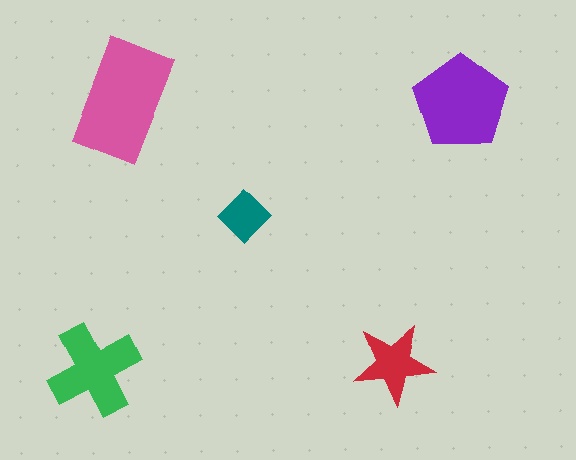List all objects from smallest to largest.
The teal diamond, the red star, the green cross, the purple pentagon, the pink rectangle.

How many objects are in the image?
There are 5 objects in the image.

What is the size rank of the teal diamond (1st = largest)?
5th.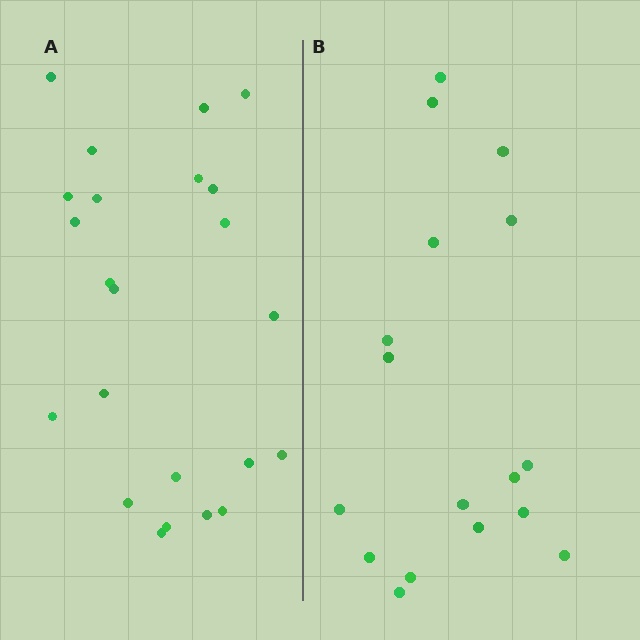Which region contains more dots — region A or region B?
Region A (the left region) has more dots.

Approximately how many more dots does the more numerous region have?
Region A has about 6 more dots than region B.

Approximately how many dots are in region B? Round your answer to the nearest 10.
About 20 dots. (The exact count is 17, which rounds to 20.)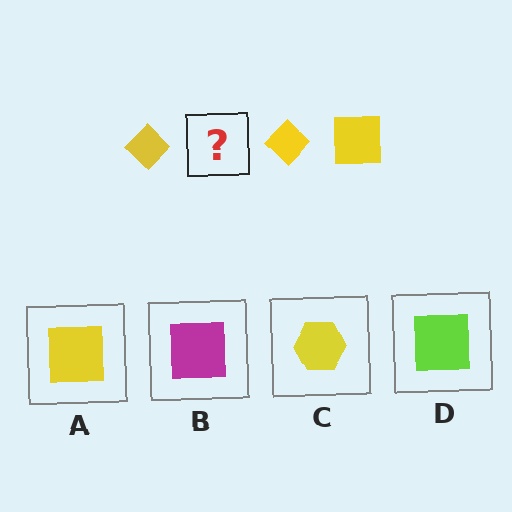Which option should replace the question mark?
Option A.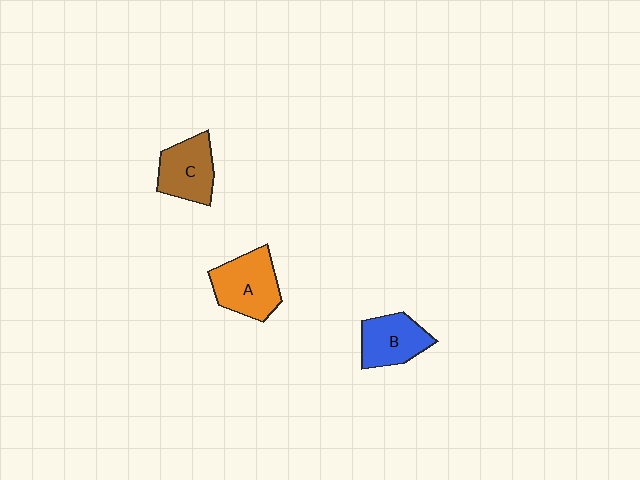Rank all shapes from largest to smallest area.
From largest to smallest: A (orange), C (brown), B (blue).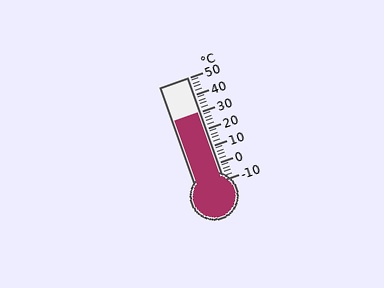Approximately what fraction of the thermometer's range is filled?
The thermometer is filled to approximately 65% of its range.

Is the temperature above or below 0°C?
The temperature is above 0°C.